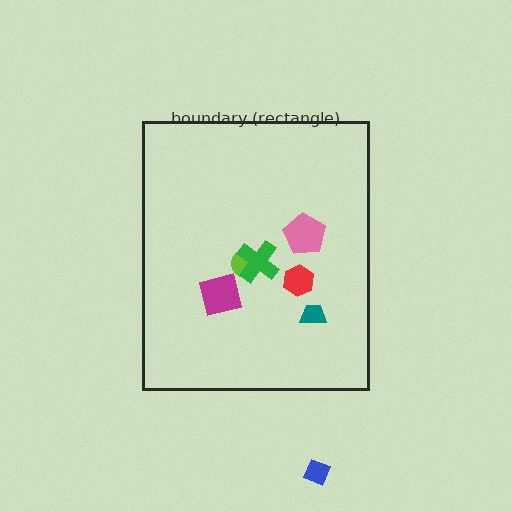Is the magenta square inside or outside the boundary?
Inside.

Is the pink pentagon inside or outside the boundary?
Inside.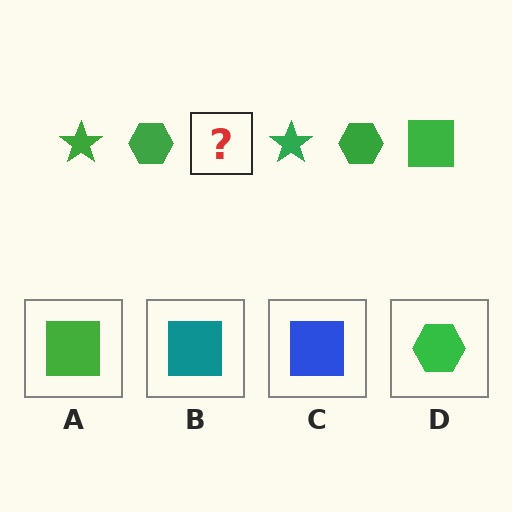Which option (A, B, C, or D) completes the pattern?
A.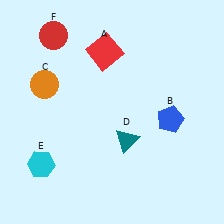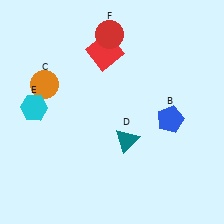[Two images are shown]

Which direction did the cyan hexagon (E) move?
The cyan hexagon (E) moved up.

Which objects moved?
The objects that moved are: the cyan hexagon (E), the red circle (F).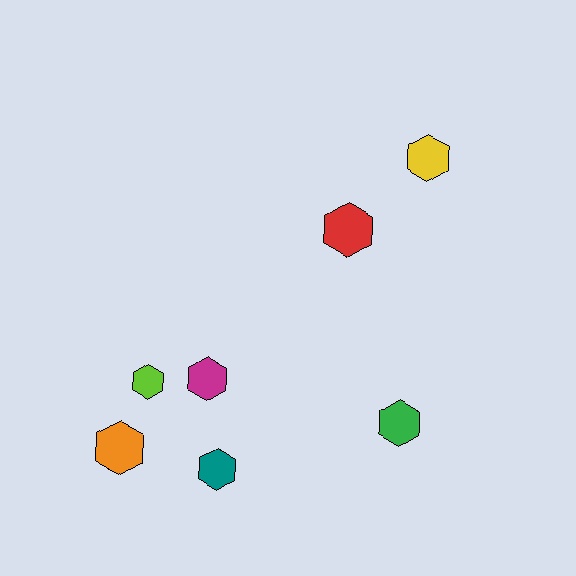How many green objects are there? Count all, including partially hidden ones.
There is 1 green object.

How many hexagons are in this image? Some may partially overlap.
There are 7 hexagons.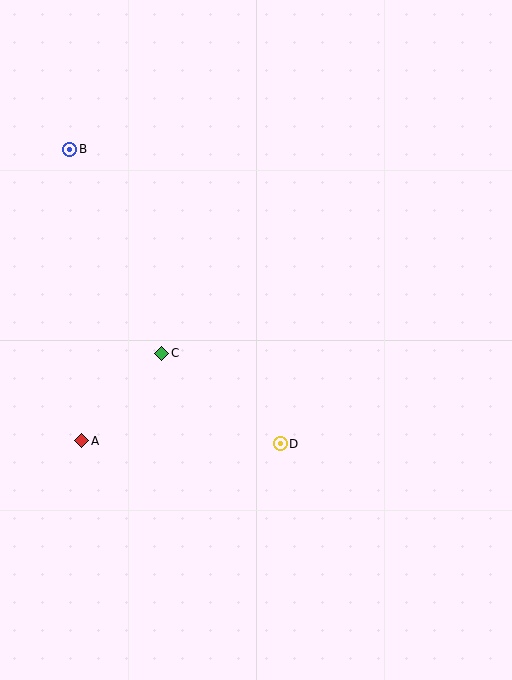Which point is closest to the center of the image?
Point C at (162, 353) is closest to the center.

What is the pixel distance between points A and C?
The distance between A and C is 118 pixels.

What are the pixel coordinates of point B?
Point B is at (70, 149).